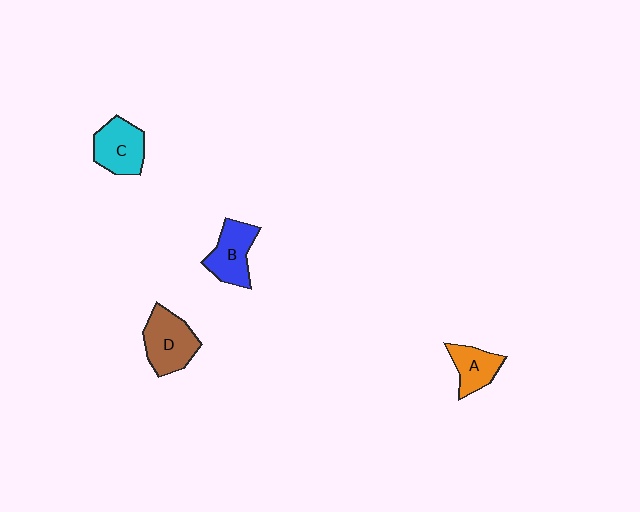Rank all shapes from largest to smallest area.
From largest to smallest: D (brown), C (cyan), B (blue), A (orange).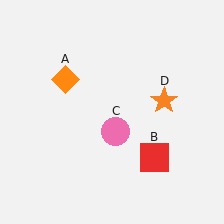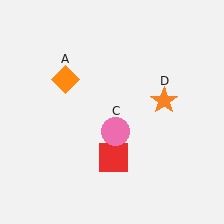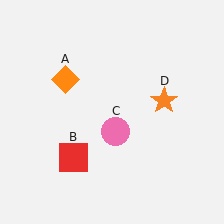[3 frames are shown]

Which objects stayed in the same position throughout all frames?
Orange diamond (object A) and pink circle (object C) and orange star (object D) remained stationary.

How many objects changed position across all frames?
1 object changed position: red square (object B).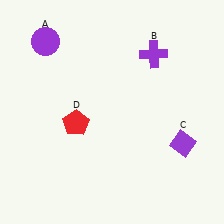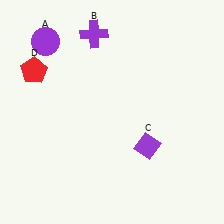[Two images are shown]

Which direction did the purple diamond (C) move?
The purple diamond (C) moved left.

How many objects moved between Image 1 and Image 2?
3 objects moved between the two images.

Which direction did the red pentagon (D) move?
The red pentagon (D) moved up.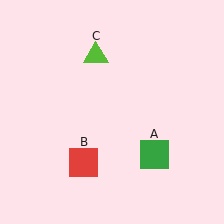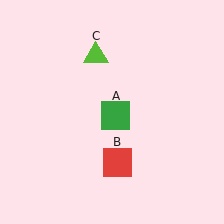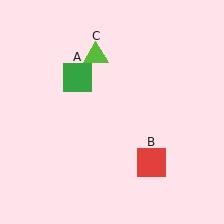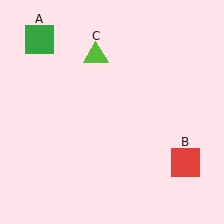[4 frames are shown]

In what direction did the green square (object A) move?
The green square (object A) moved up and to the left.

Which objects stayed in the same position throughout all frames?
Lime triangle (object C) remained stationary.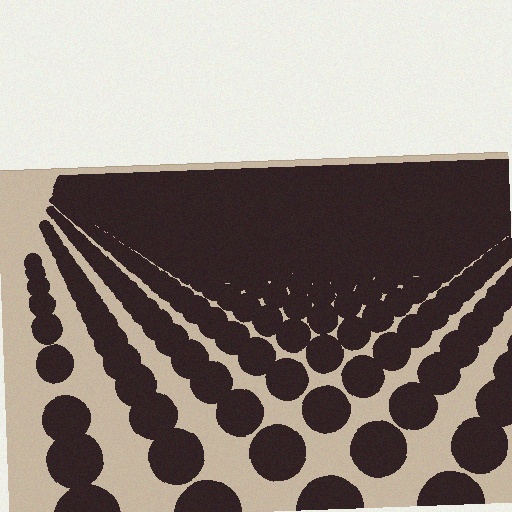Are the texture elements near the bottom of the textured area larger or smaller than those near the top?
Larger. Near the bottom, elements are closer to the viewer and appear at a bigger on-screen size.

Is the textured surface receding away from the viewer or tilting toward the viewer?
The surface is receding away from the viewer. Texture elements get smaller and denser toward the top.